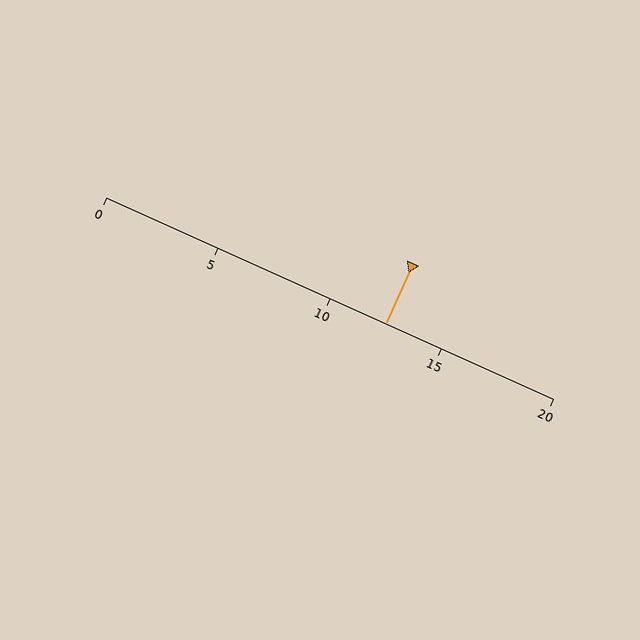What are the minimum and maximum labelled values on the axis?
The axis runs from 0 to 20.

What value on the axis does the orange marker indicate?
The marker indicates approximately 12.5.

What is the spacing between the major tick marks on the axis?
The major ticks are spaced 5 apart.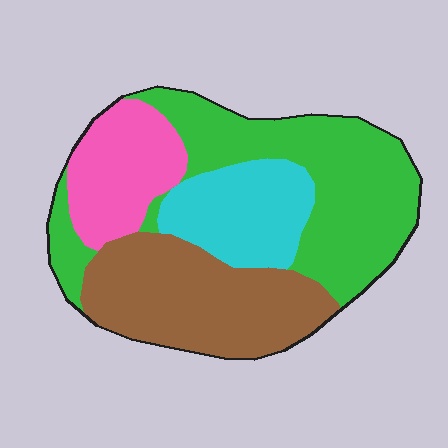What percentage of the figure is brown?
Brown covers 29% of the figure.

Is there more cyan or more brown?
Brown.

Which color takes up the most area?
Green, at roughly 40%.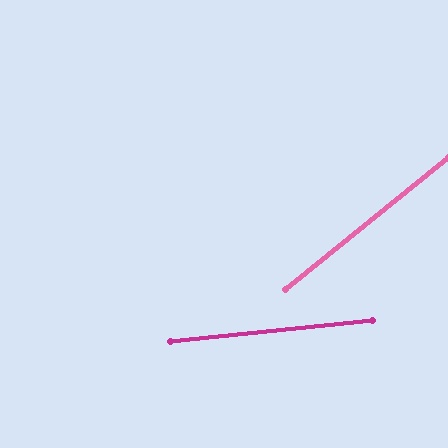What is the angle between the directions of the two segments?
Approximately 33 degrees.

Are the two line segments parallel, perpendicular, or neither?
Neither parallel nor perpendicular — they differ by about 33°.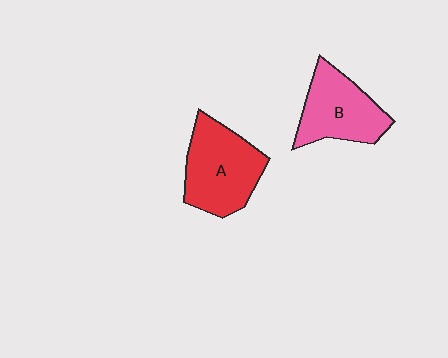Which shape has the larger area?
Shape A (red).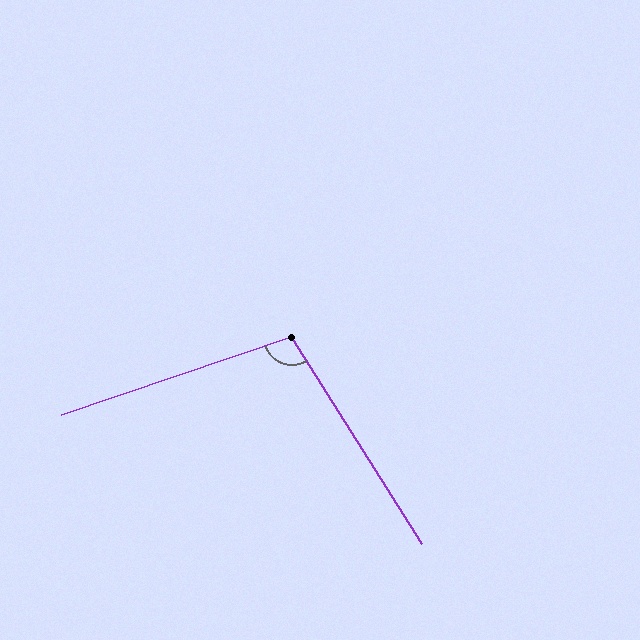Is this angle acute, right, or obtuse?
It is obtuse.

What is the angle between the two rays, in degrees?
Approximately 103 degrees.